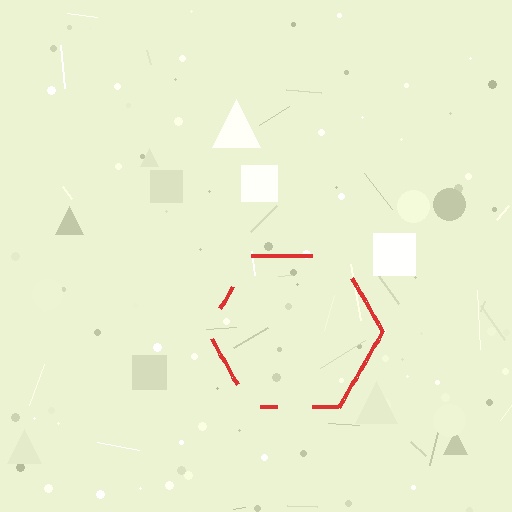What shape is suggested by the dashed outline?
The dashed outline suggests a hexagon.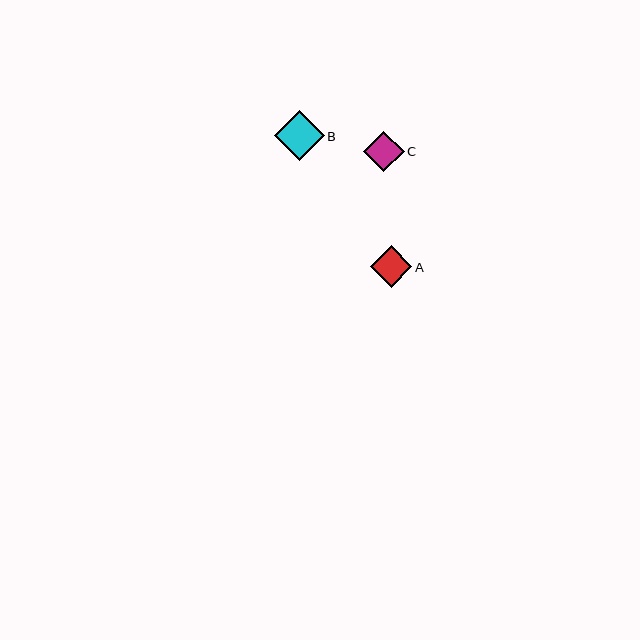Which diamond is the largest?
Diamond B is the largest with a size of approximately 50 pixels.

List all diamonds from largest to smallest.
From largest to smallest: B, A, C.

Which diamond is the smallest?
Diamond C is the smallest with a size of approximately 40 pixels.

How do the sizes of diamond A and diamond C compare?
Diamond A and diamond C are approximately the same size.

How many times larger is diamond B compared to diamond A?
Diamond B is approximately 1.2 times the size of diamond A.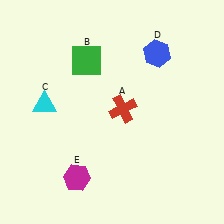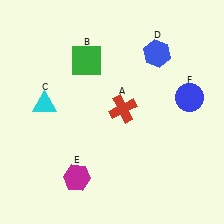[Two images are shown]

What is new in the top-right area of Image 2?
A blue circle (F) was added in the top-right area of Image 2.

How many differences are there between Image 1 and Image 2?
There is 1 difference between the two images.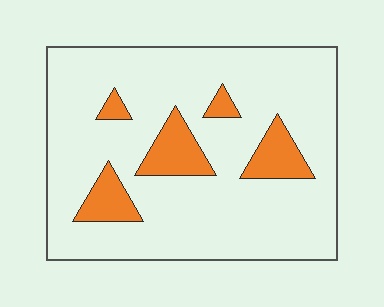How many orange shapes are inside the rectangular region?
5.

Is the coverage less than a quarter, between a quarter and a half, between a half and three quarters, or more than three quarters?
Less than a quarter.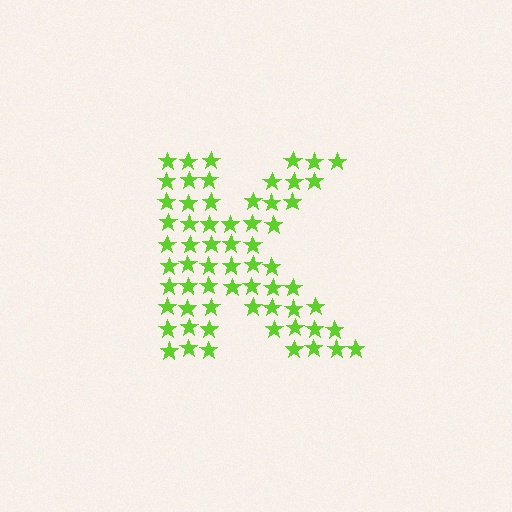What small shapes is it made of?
It is made of small stars.